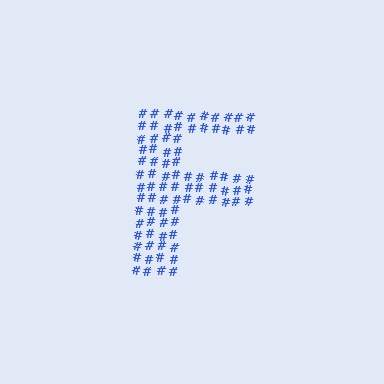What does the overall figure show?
The overall figure shows the letter F.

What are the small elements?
The small elements are hash symbols.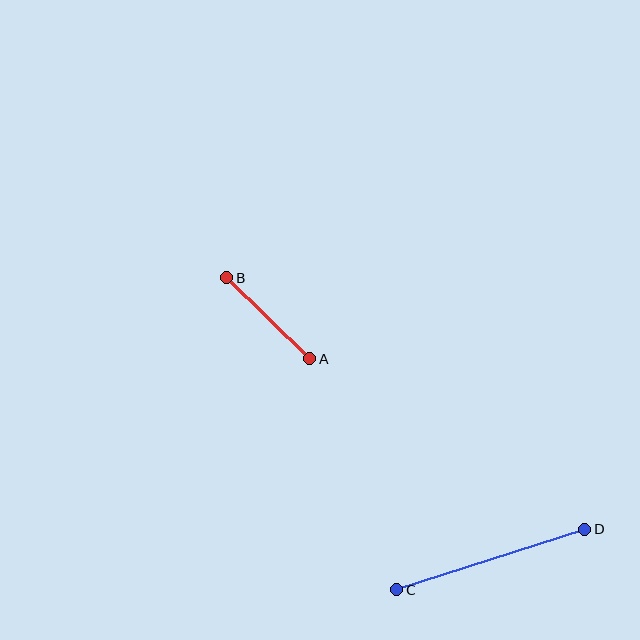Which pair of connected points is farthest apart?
Points C and D are farthest apart.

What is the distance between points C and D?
The distance is approximately 198 pixels.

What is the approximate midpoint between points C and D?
The midpoint is at approximately (491, 559) pixels.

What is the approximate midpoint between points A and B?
The midpoint is at approximately (268, 318) pixels.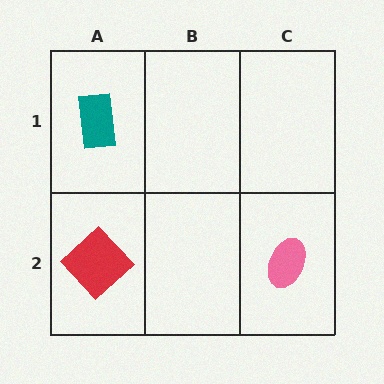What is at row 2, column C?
A pink ellipse.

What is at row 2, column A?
A red diamond.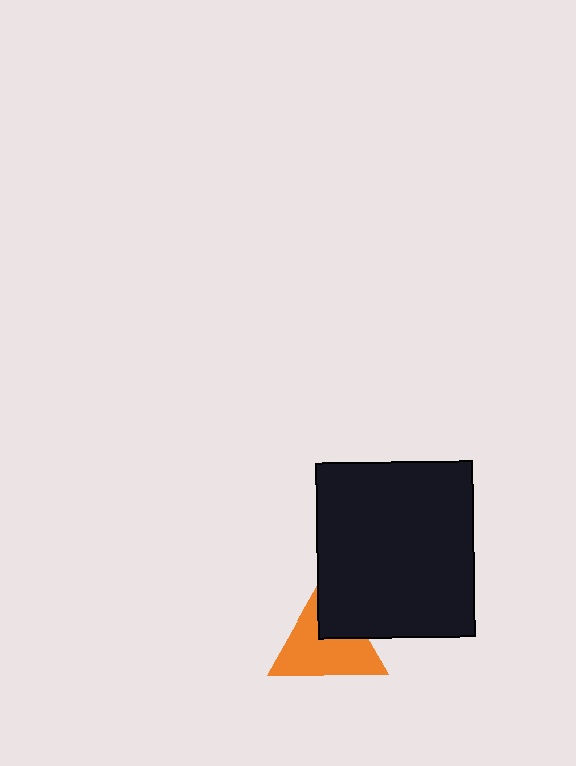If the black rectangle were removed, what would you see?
You would see the complete orange triangle.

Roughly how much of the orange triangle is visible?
Most of it is visible (roughly 68%).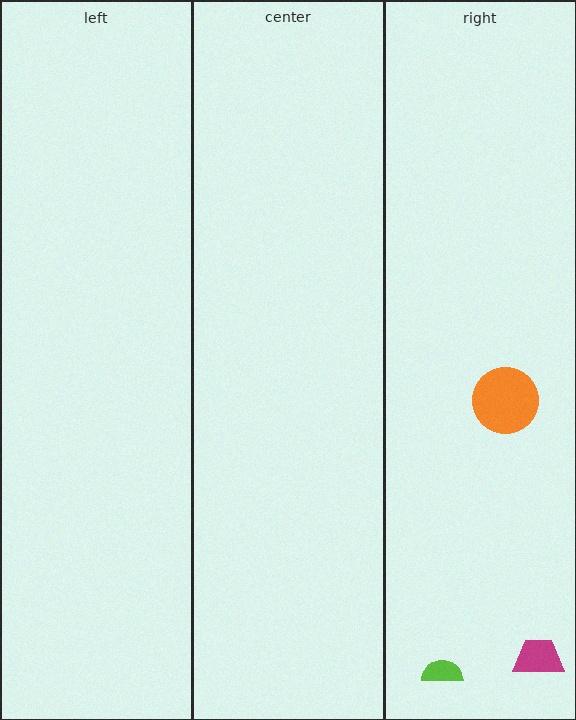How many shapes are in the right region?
3.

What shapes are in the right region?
The lime semicircle, the orange circle, the magenta trapezoid.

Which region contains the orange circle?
The right region.